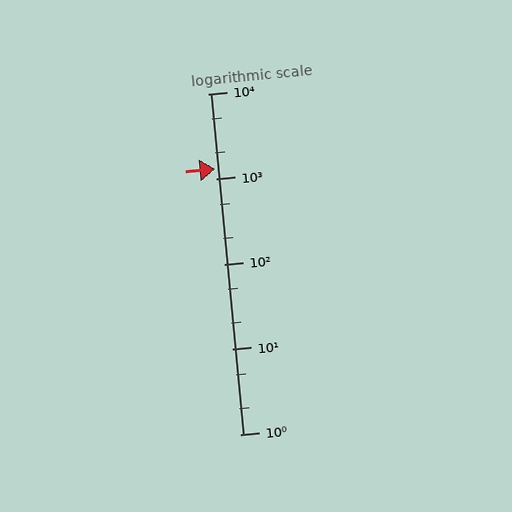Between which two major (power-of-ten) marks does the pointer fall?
The pointer is between 1000 and 10000.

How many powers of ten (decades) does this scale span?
The scale spans 4 decades, from 1 to 10000.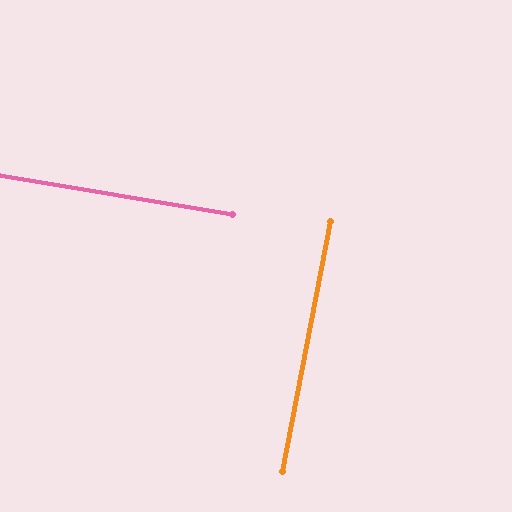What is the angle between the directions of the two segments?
Approximately 88 degrees.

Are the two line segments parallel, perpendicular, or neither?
Perpendicular — they meet at approximately 88°.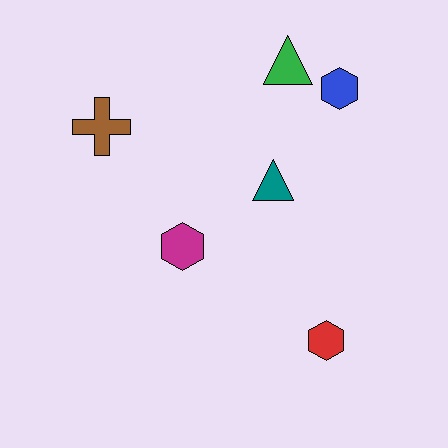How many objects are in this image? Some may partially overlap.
There are 6 objects.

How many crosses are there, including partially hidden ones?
There is 1 cross.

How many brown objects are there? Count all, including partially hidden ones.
There is 1 brown object.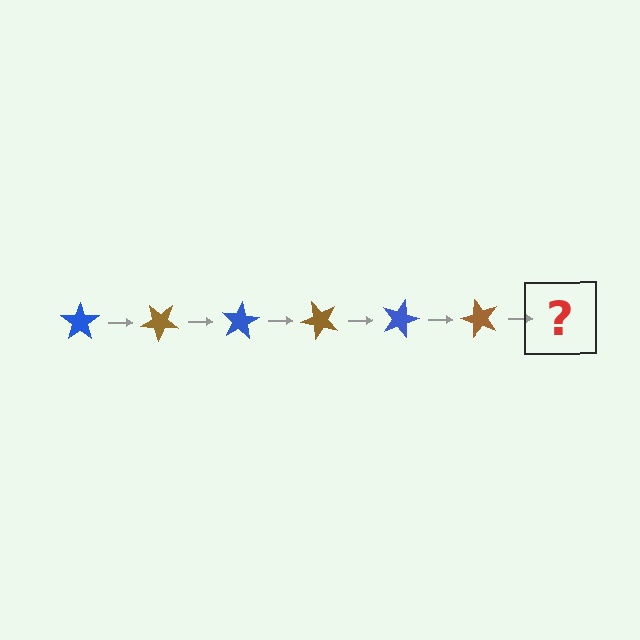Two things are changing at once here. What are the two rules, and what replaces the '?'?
The two rules are that it rotates 40 degrees each step and the color cycles through blue and brown. The '?' should be a blue star, rotated 240 degrees from the start.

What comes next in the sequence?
The next element should be a blue star, rotated 240 degrees from the start.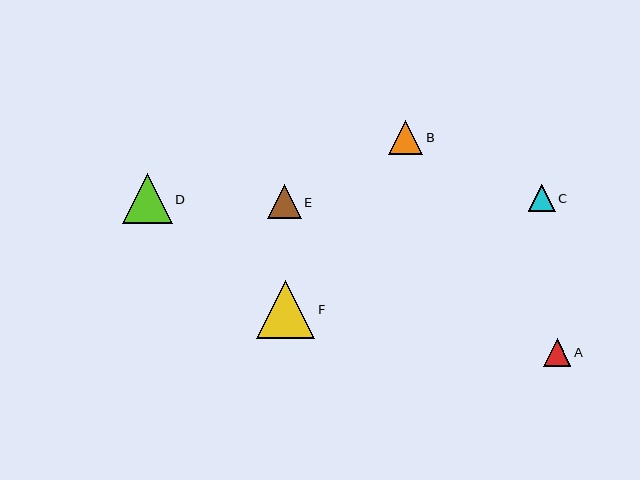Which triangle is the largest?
Triangle F is the largest with a size of approximately 58 pixels.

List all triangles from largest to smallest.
From largest to smallest: F, D, E, B, C, A.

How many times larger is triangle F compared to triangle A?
Triangle F is approximately 2.1 times the size of triangle A.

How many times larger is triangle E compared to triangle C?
Triangle E is approximately 1.2 times the size of triangle C.